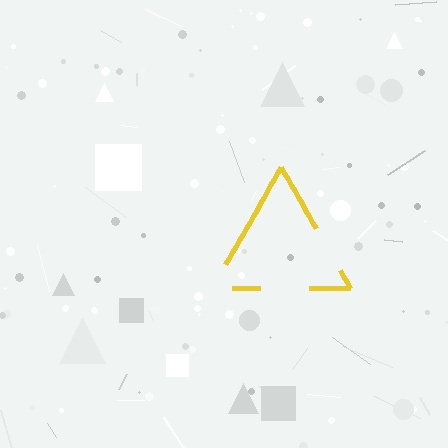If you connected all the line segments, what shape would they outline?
They would outline a triangle.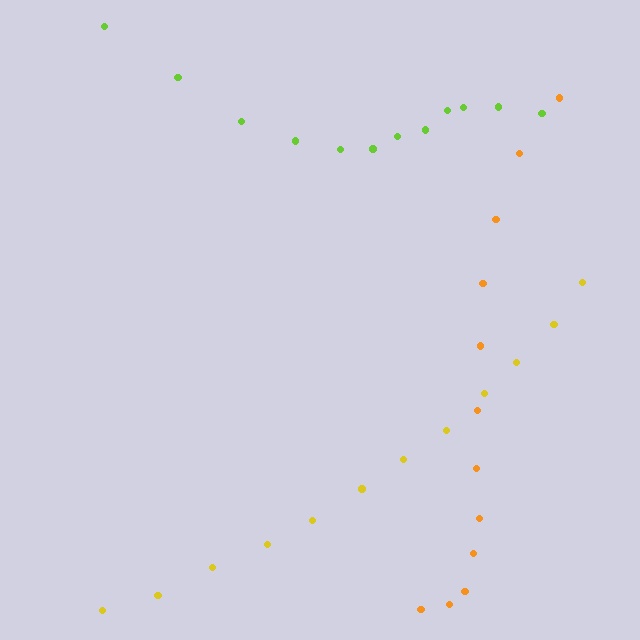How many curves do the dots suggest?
There are 3 distinct paths.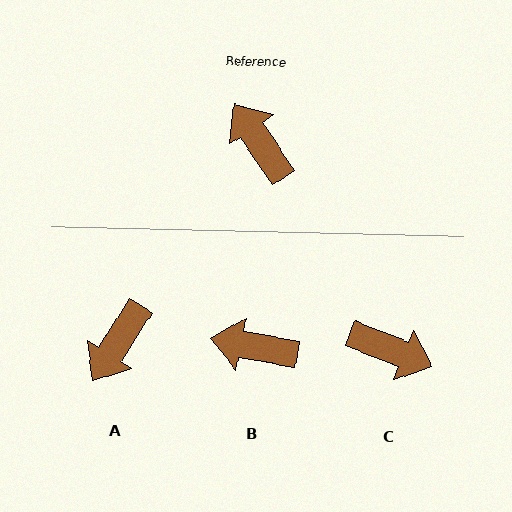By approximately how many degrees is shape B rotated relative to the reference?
Approximately 46 degrees counter-clockwise.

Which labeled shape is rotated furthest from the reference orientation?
C, about 145 degrees away.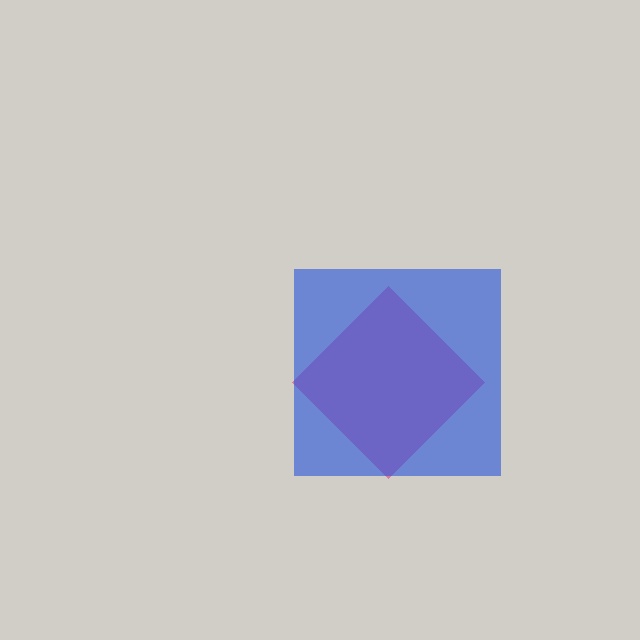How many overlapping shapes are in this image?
There are 2 overlapping shapes in the image.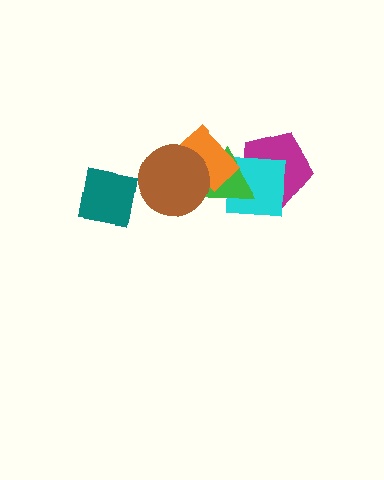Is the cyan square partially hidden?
Yes, it is partially covered by another shape.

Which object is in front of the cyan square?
The green triangle is in front of the cyan square.